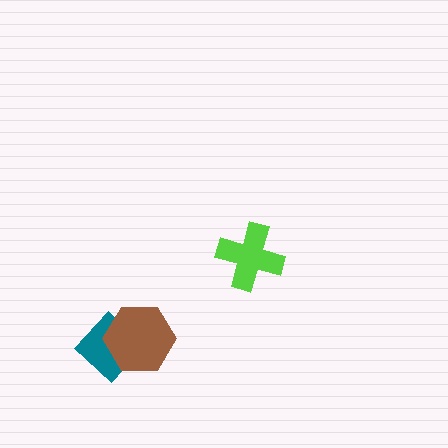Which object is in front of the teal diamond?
The brown hexagon is in front of the teal diamond.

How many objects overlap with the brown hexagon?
1 object overlaps with the brown hexagon.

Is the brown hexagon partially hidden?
No, no other shape covers it.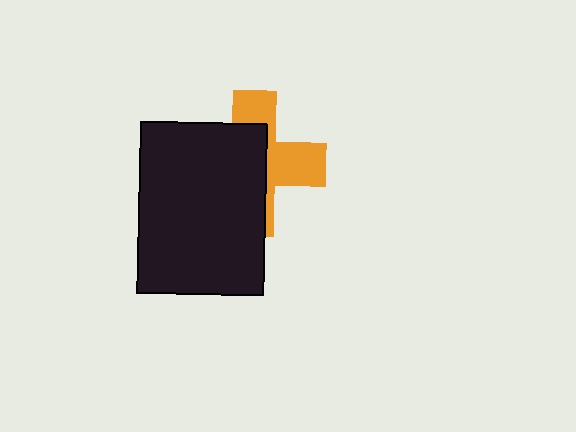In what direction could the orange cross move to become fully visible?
The orange cross could move right. That would shift it out from behind the black rectangle entirely.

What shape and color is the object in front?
The object in front is a black rectangle.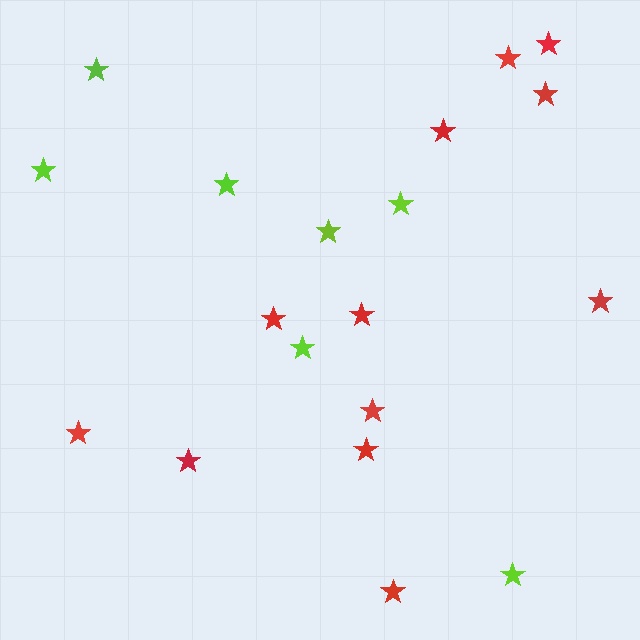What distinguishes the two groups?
There are 2 groups: one group of red stars (12) and one group of lime stars (7).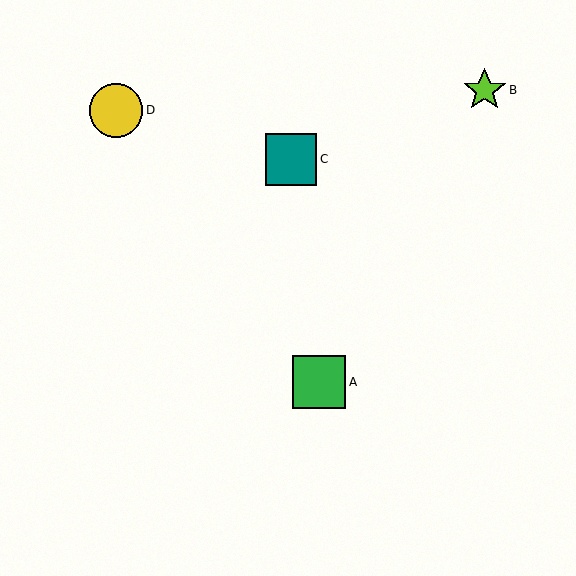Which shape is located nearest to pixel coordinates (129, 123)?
The yellow circle (labeled D) at (116, 110) is nearest to that location.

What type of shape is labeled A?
Shape A is a green square.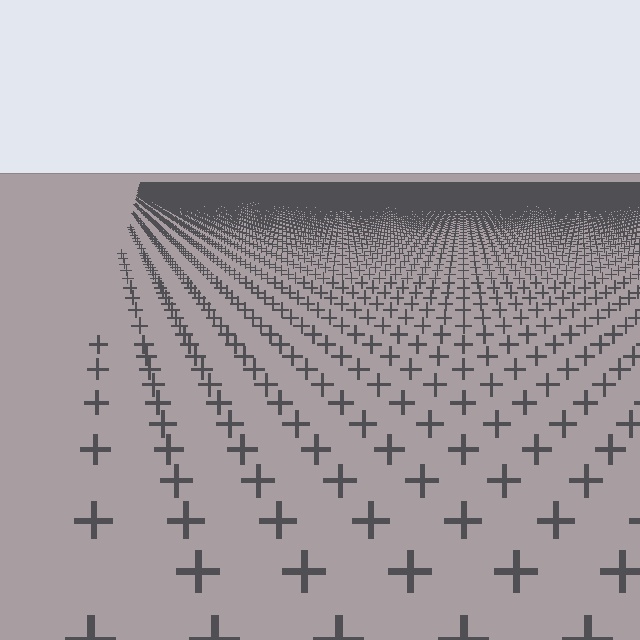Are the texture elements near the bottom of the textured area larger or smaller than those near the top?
Larger. Near the bottom, elements are closer to the viewer and appear at a bigger on-screen size.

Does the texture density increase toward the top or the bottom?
Density increases toward the top.